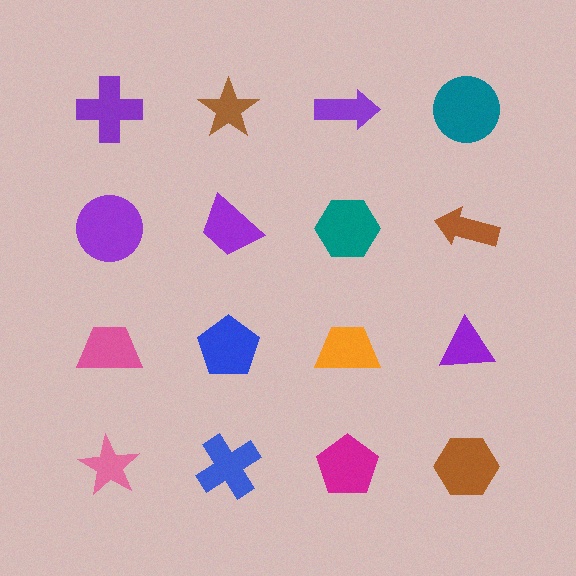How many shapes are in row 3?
4 shapes.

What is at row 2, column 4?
A brown arrow.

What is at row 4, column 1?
A pink star.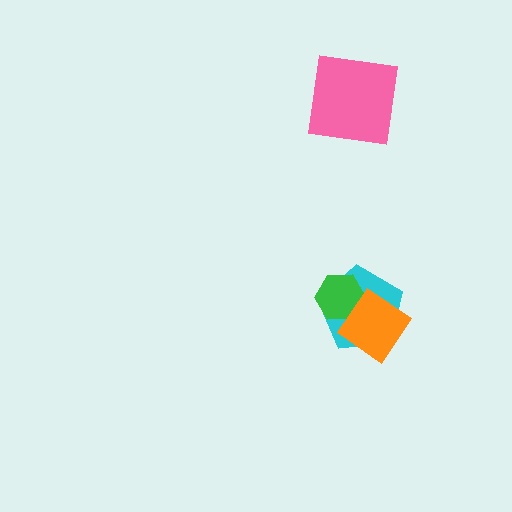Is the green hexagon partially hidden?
Yes, it is partially covered by another shape.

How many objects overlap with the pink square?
0 objects overlap with the pink square.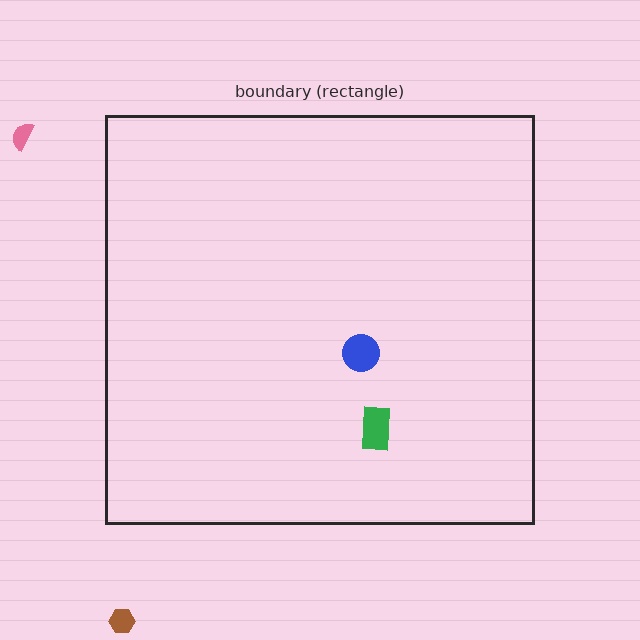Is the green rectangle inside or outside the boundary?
Inside.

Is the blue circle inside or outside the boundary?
Inside.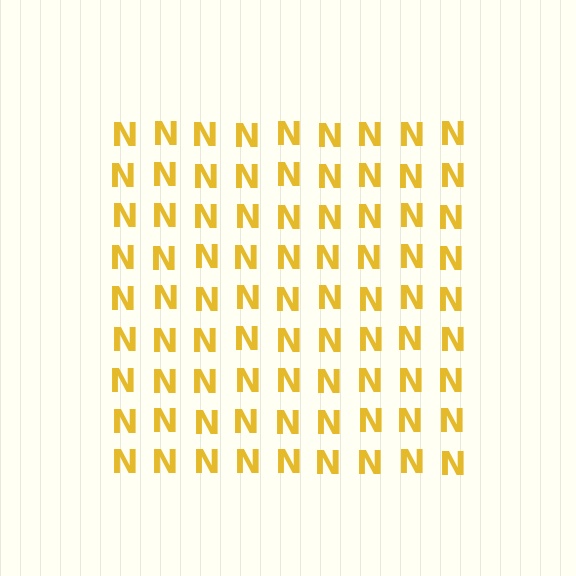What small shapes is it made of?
It is made of small letter N's.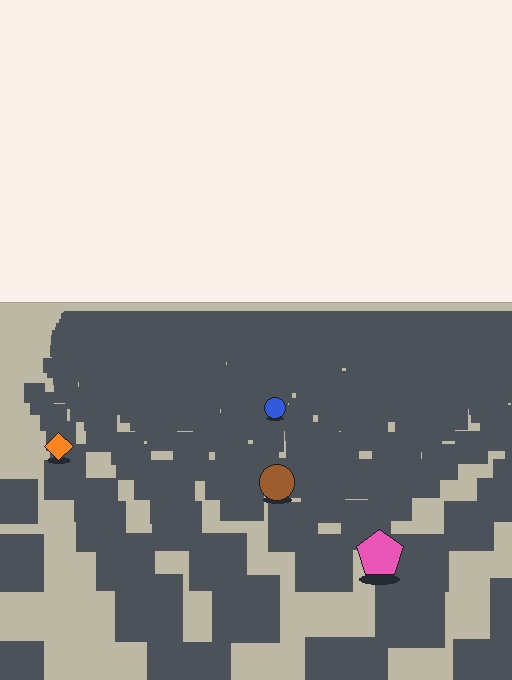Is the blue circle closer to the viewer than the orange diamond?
No. The orange diamond is closer — you can tell from the texture gradient: the ground texture is coarser near it.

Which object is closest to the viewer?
The pink pentagon is closest. The texture marks near it are larger and more spread out.